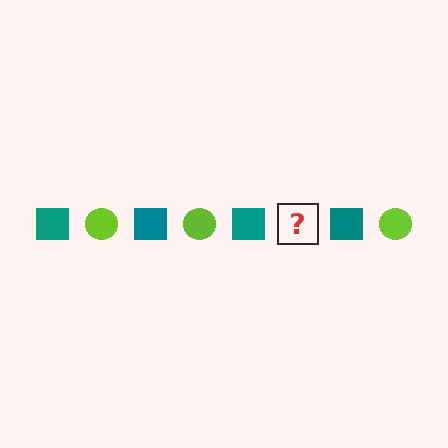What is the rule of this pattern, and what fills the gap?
The rule is that the pattern alternates between teal square and lime circle. The gap should be filled with a lime circle.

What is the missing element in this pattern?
The missing element is a lime circle.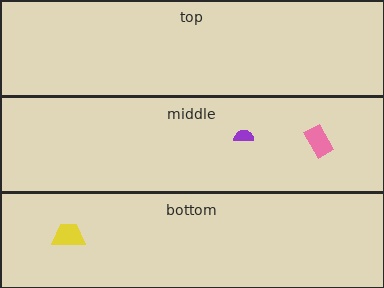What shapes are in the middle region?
The pink rectangle, the purple semicircle.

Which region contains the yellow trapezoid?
The bottom region.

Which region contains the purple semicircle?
The middle region.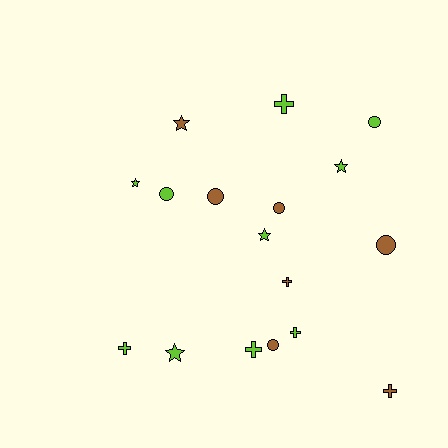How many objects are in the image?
There are 17 objects.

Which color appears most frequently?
Lime, with 10 objects.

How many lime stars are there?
There are 4 lime stars.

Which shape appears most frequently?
Circle, with 6 objects.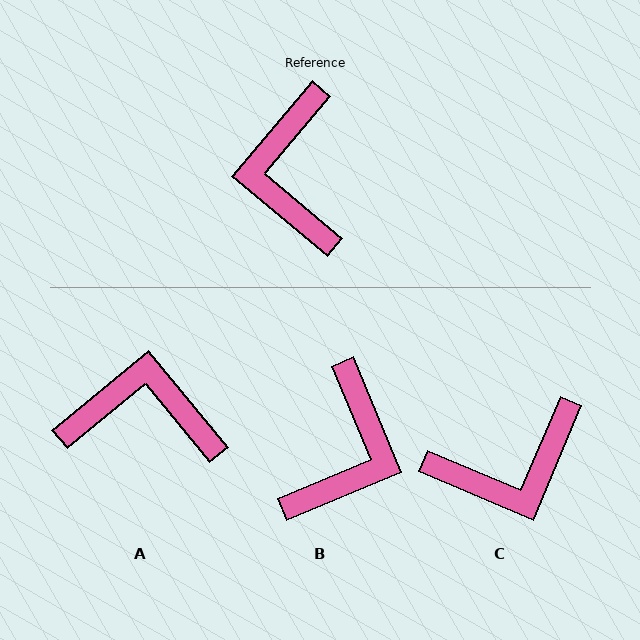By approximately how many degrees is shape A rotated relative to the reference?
Approximately 100 degrees clockwise.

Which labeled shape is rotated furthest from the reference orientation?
B, about 153 degrees away.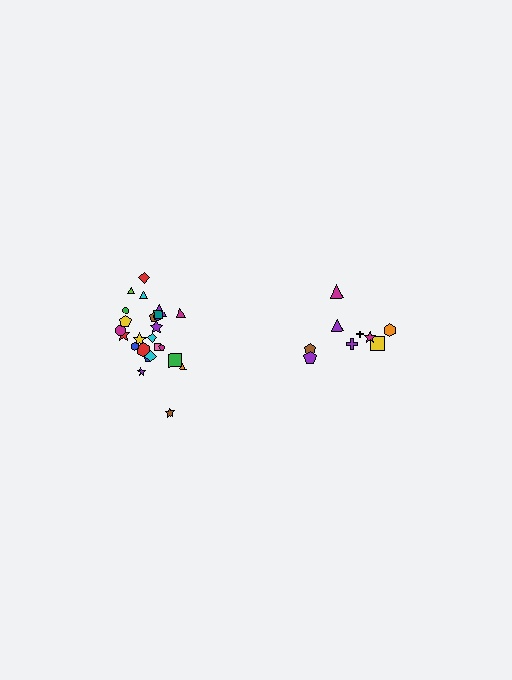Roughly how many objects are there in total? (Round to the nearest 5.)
Roughly 35 objects in total.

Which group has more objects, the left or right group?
The left group.